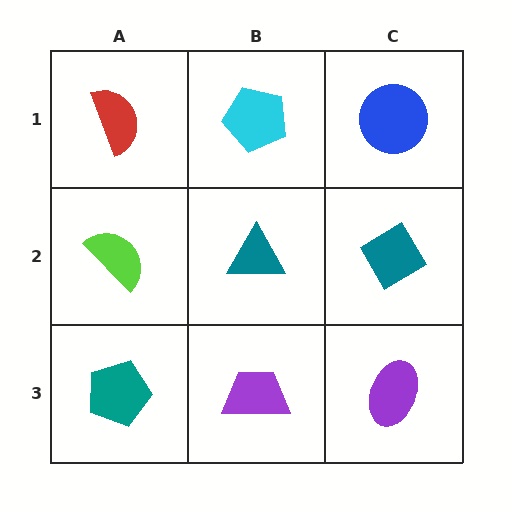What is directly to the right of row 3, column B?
A purple ellipse.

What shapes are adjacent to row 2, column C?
A blue circle (row 1, column C), a purple ellipse (row 3, column C), a teal triangle (row 2, column B).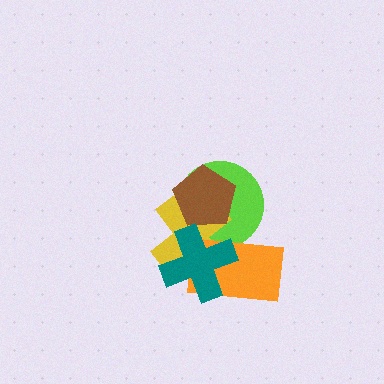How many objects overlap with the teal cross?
3 objects overlap with the teal cross.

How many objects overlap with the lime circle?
4 objects overlap with the lime circle.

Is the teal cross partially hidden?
No, no other shape covers it.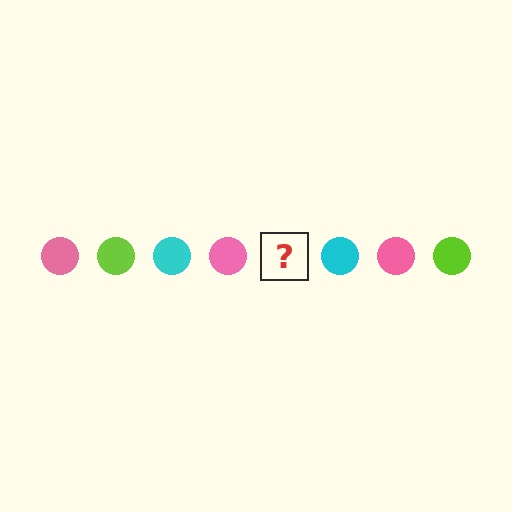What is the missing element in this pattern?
The missing element is a lime circle.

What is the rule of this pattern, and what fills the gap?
The rule is that the pattern cycles through pink, lime, cyan circles. The gap should be filled with a lime circle.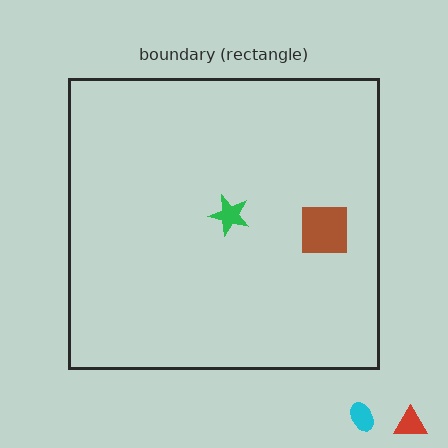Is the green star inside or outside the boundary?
Inside.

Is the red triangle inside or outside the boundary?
Outside.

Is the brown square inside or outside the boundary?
Inside.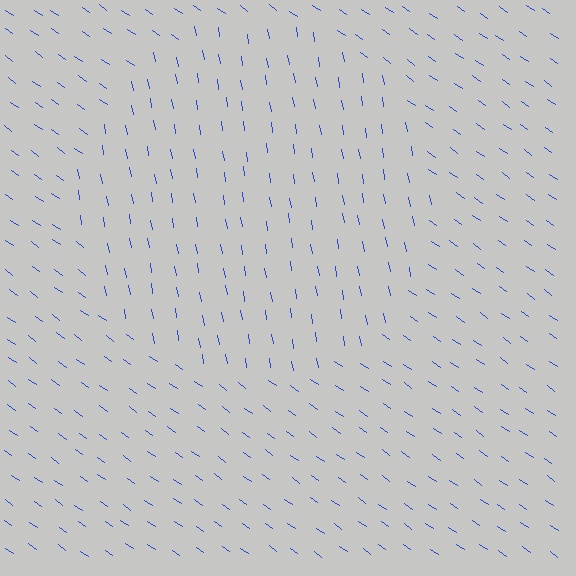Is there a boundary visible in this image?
Yes, there is a texture boundary formed by a change in line orientation.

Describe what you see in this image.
The image is filled with small blue line segments. A circle region in the image has lines oriented differently from the surrounding lines, creating a visible texture boundary.